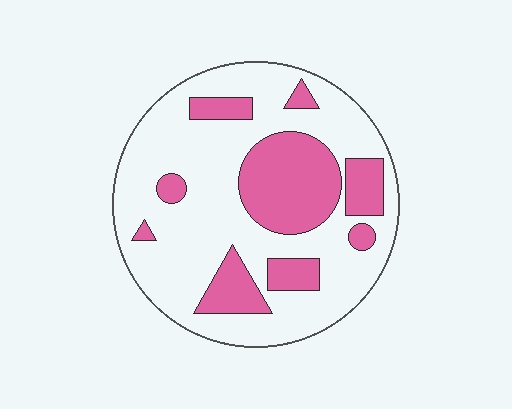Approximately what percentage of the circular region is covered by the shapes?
Approximately 30%.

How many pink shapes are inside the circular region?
9.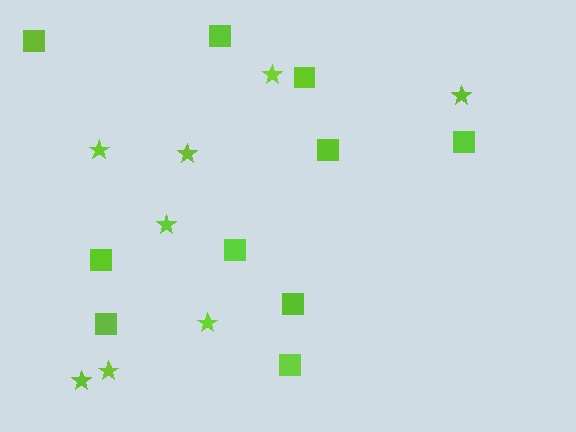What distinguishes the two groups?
There are 2 groups: one group of stars (8) and one group of squares (10).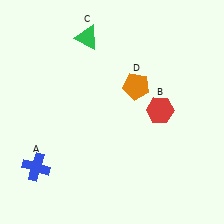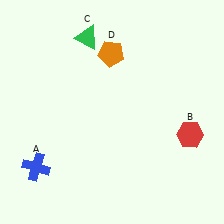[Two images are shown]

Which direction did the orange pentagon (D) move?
The orange pentagon (D) moved up.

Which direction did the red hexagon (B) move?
The red hexagon (B) moved right.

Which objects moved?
The objects that moved are: the red hexagon (B), the orange pentagon (D).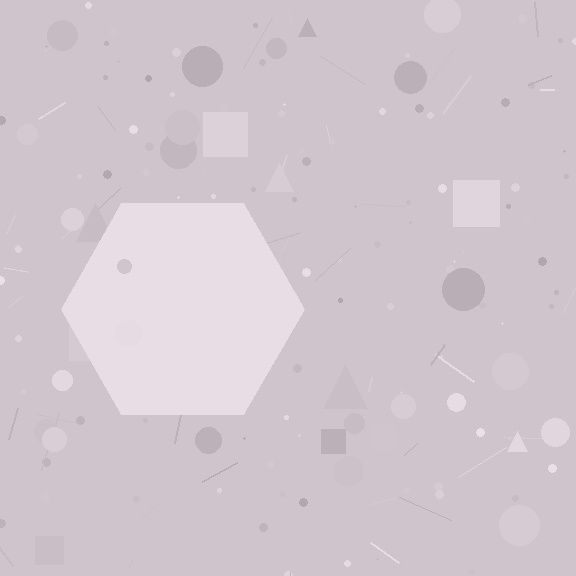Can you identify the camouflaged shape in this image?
The camouflaged shape is a hexagon.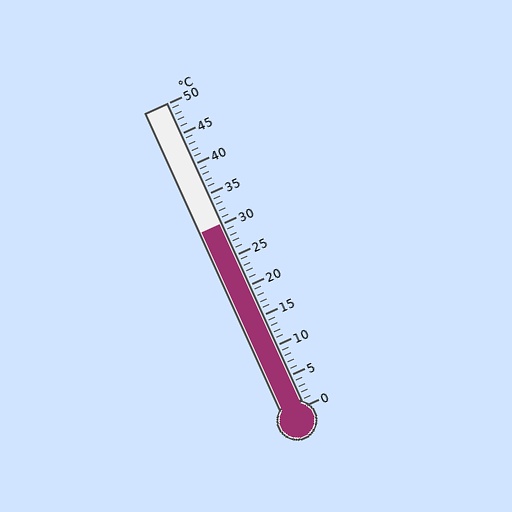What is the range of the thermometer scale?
The thermometer scale ranges from 0°C to 50°C.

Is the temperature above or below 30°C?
The temperature is at 30°C.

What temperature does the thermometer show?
The thermometer shows approximately 30°C.